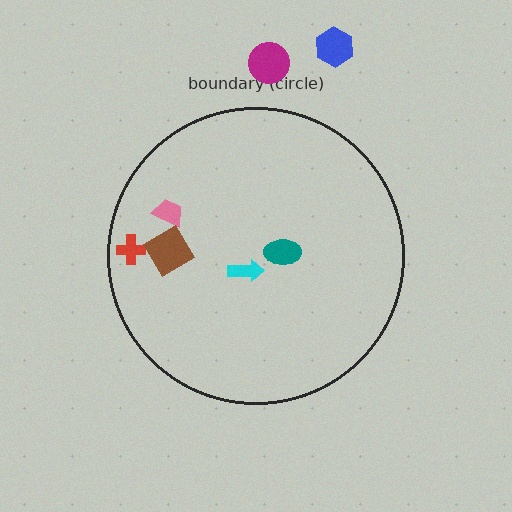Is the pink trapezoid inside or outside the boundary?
Inside.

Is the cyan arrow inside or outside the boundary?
Inside.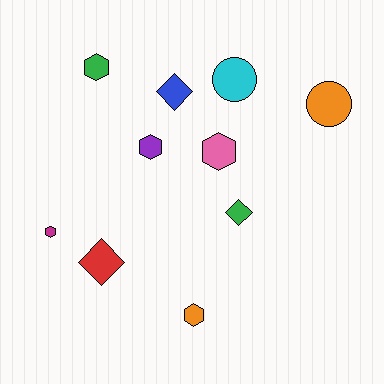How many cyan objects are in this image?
There is 1 cyan object.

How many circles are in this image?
There are 2 circles.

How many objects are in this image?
There are 10 objects.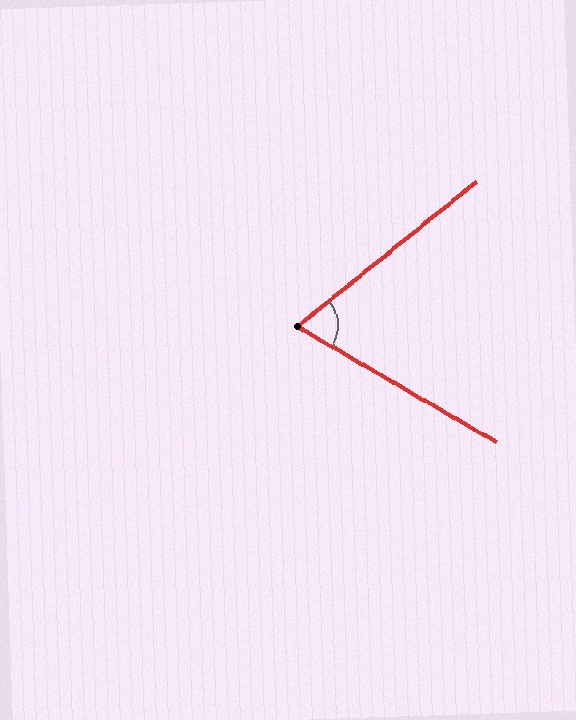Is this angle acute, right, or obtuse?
It is acute.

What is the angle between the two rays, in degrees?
Approximately 69 degrees.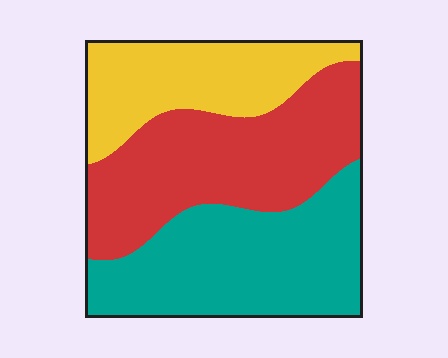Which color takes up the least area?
Yellow, at roughly 25%.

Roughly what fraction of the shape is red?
Red takes up about three eighths (3/8) of the shape.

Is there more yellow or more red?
Red.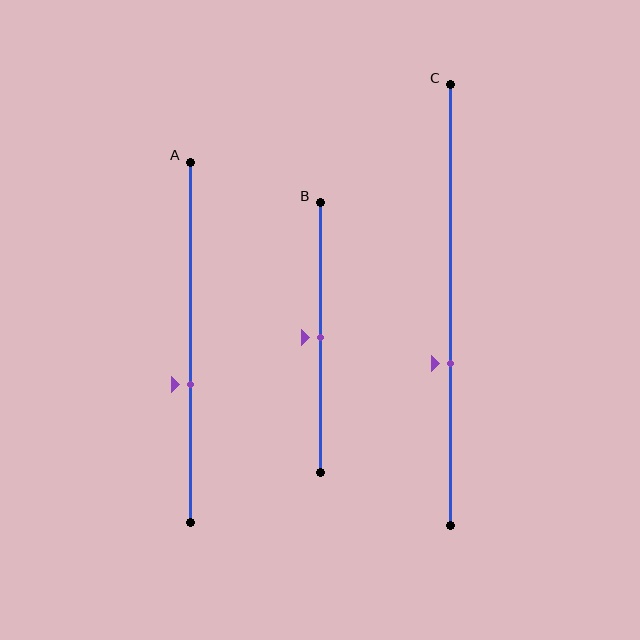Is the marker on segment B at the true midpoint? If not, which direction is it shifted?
Yes, the marker on segment B is at the true midpoint.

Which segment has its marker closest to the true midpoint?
Segment B has its marker closest to the true midpoint.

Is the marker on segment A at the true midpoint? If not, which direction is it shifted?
No, the marker on segment A is shifted downward by about 12% of the segment length.